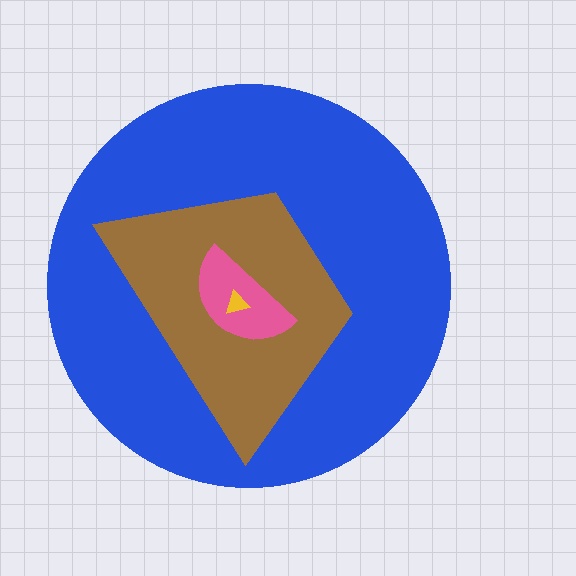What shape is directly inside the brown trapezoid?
The pink semicircle.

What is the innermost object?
The yellow triangle.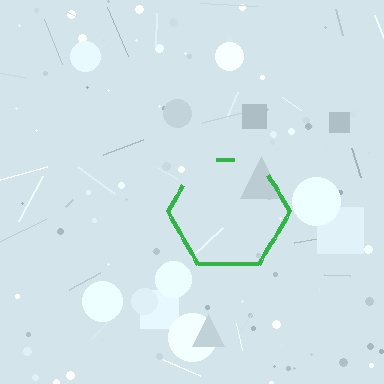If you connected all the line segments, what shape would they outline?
They would outline a hexagon.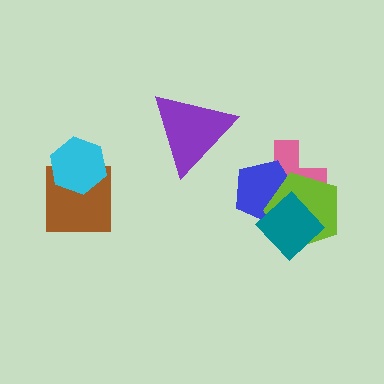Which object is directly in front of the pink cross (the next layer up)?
The blue pentagon is directly in front of the pink cross.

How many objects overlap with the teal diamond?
3 objects overlap with the teal diamond.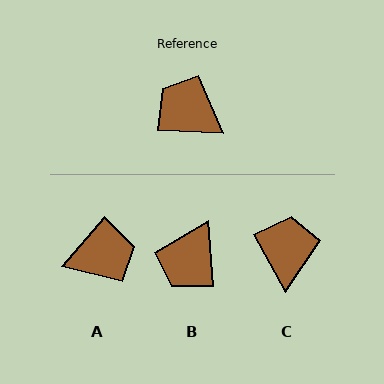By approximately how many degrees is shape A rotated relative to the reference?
Approximately 128 degrees clockwise.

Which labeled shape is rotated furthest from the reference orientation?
A, about 128 degrees away.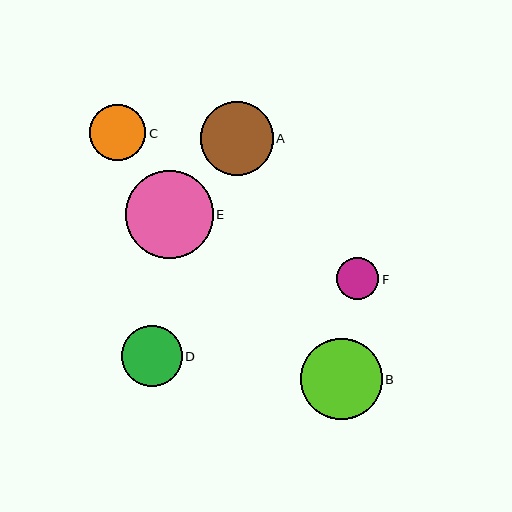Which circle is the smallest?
Circle F is the smallest with a size of approximately 42 pixels.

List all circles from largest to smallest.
From largest to smallest: E, B, A, D, C, F.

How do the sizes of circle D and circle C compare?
Circle D and circle C are approximately the same size.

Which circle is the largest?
Circle E is the largest with a size of approximately 88 pixels.